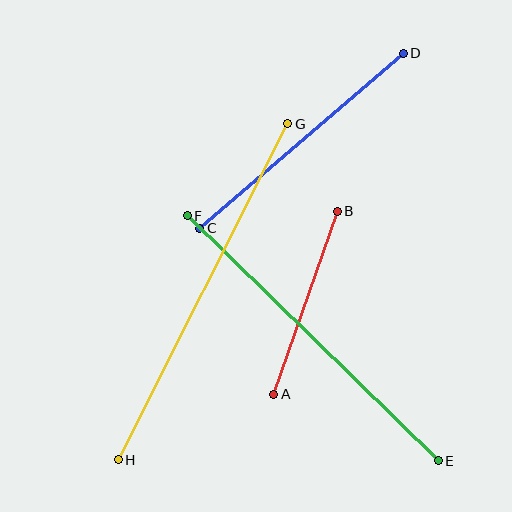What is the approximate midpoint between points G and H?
The midpoint is at approximately (203, 292) pixels.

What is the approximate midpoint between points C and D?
The midpoint is at approximately (302, 141) pixels.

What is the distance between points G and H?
The distance is approximately 376 pixels.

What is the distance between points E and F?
The distance is approximately 351 pixels.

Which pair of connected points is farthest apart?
Points G and H are farthest apart.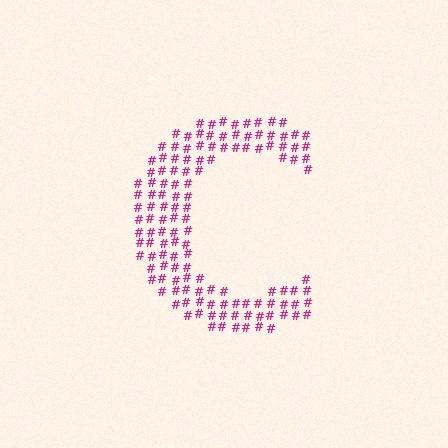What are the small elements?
The small elements are hash symbols.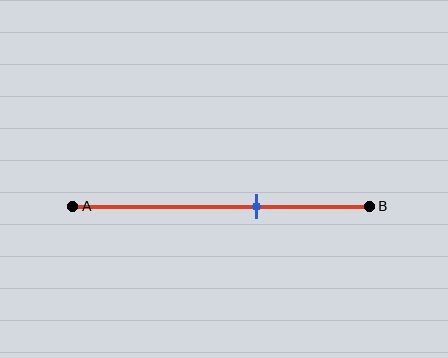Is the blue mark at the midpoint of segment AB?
No, the mark is at about 60% from A, not at the 50% midpoint.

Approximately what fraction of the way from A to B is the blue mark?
The blue mark is approximately 60% of the way from A to B.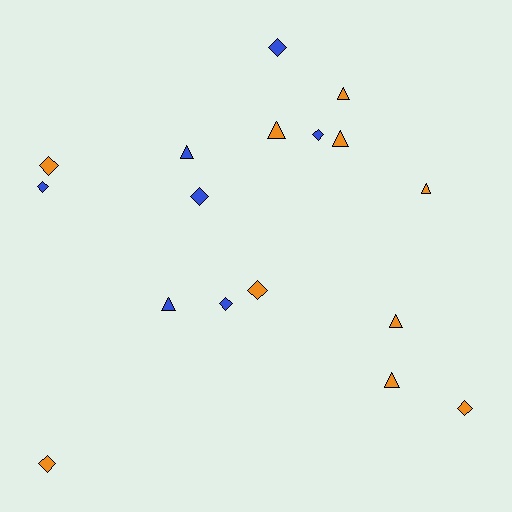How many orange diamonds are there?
There are 4 orange diamonds.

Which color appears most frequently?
Orange, with 10 objects.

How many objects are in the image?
There are 17 objects.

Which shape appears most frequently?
Diamond, with 9 objects.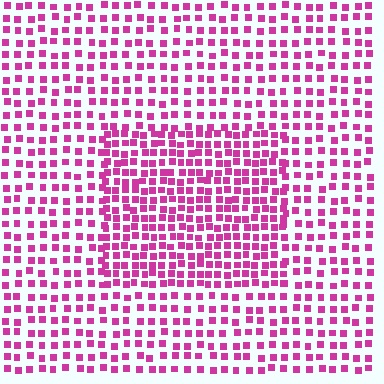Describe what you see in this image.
The image contains small magenta elements arranged at two different densities. A rectangle-shaped region is visible where the elements are more densely packed than the surrounding area.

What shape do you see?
I see a rectangle.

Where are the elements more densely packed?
The elements are more densely packed inside the rectangle boundary.